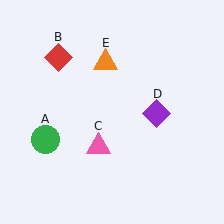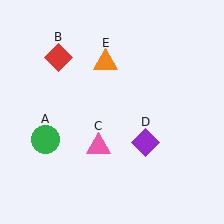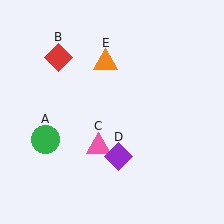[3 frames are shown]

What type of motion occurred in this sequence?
The purple diamond (object D) rotated clockwise around the center of the scene.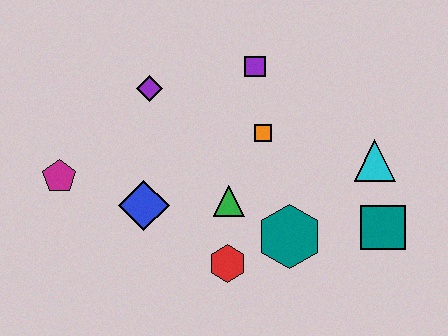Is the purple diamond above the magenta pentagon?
Yes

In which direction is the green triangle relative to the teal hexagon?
The green triangle is to the left of the teal hexagon.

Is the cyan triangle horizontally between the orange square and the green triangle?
No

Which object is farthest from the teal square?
The magenta pentagon is farthest from the teal square.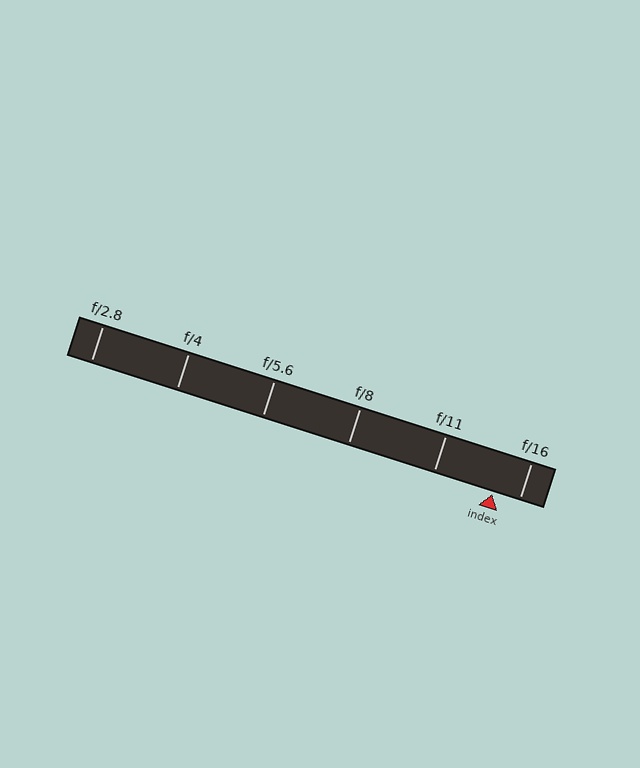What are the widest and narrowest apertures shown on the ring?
The widest aperture shown is f/2.8 and the narrowest is f/16.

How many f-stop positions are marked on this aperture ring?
There are 6 f-stop positions marked.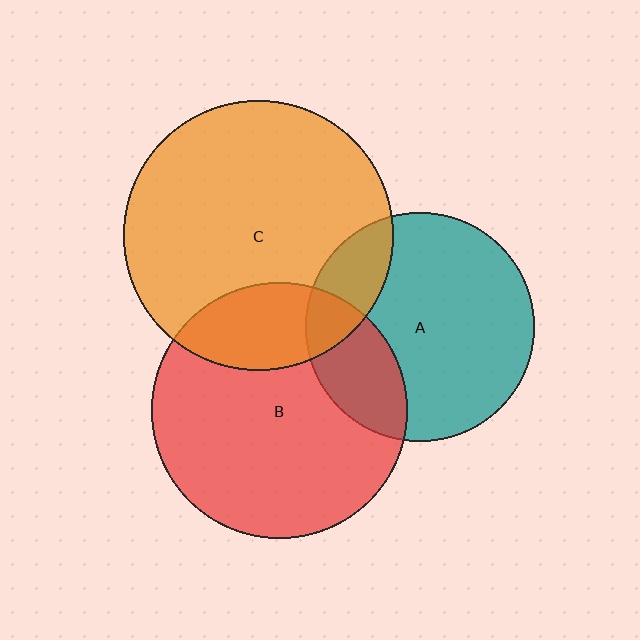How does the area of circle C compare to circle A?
Approximately 1.4 times.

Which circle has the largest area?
Circle C (orange).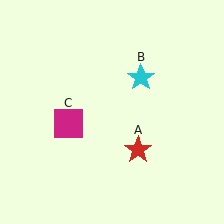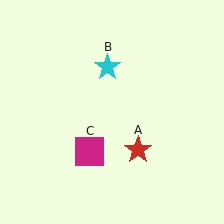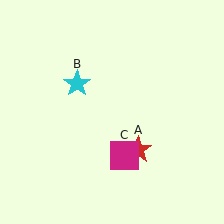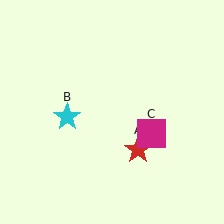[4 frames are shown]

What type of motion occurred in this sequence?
The cyan star (object B), magenta square (object C) rotated counterclockwise around the center of the scene.